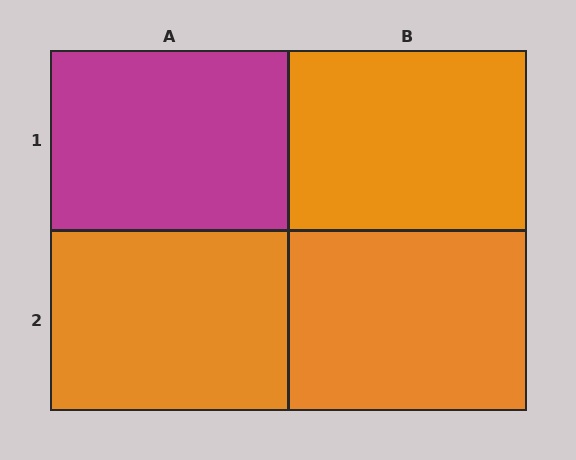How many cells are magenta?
1 cell is magenta.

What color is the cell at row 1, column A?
Magenta.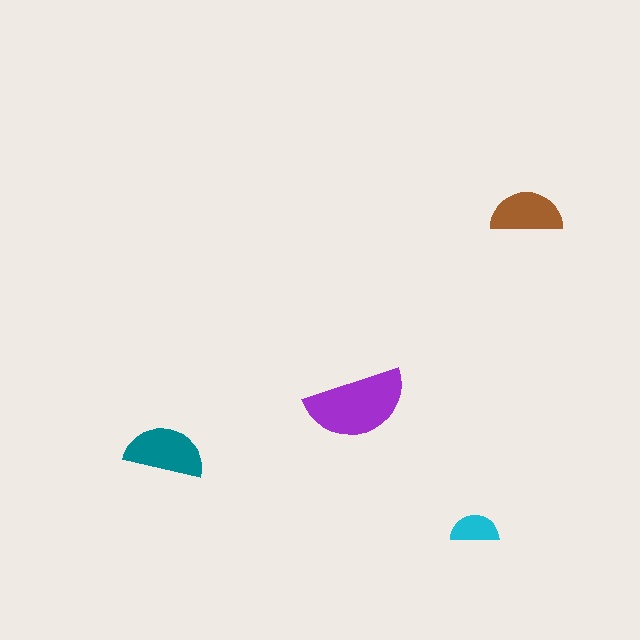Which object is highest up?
The brown semicircle is topmost.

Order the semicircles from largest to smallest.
the purple one, the teal one, the brown one, the cyan one.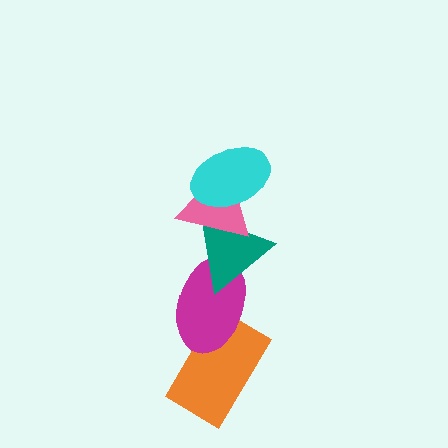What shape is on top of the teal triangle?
The pink triangle is on top of the teal triangle.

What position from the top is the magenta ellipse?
The magenta ellipse is 4th from the top.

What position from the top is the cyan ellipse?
The cyan ellipse is 1st from the top.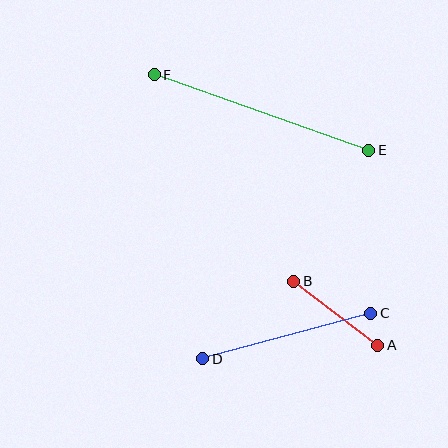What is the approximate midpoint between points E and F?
The midpoint is at approximately (261, 113) pixels.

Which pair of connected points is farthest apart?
Points E and F are farthest apart.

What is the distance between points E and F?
The distance is approximately 228 pixels.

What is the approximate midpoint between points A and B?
The midpoint is at approximately (336, 313) pixels.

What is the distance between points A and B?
The distance is approximately 106 pixels.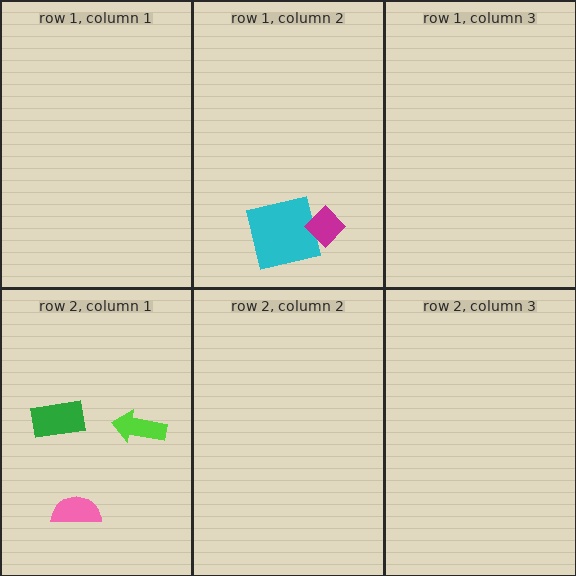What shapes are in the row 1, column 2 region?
The cyan square, the magenta diamond.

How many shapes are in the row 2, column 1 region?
3.